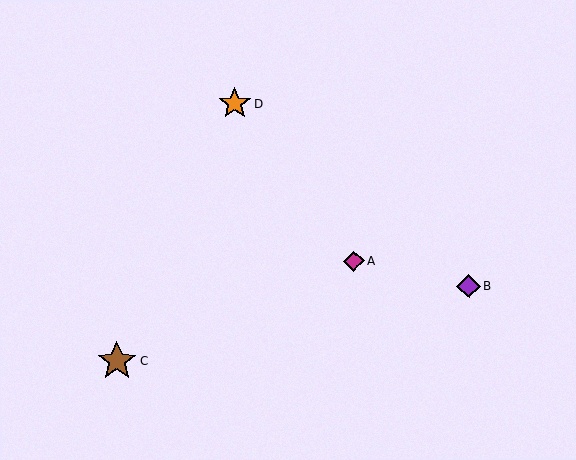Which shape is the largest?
The brown star (labeled C) is the largest.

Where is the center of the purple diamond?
The center of the purple diamond is at (469, 286).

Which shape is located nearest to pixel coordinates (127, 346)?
The brown star (labeled C) at (117, 361) is nearest to that location.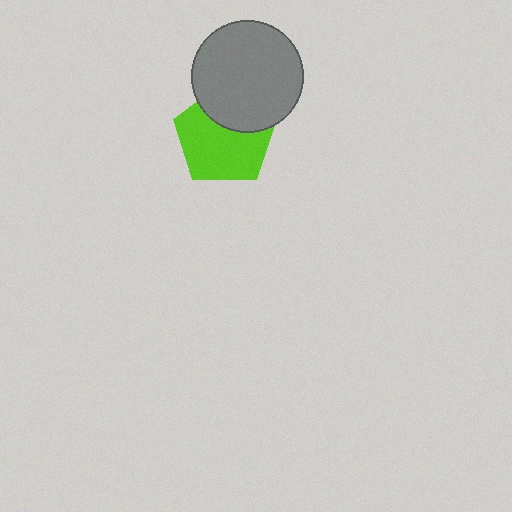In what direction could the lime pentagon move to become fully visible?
The lime pentagon could move down. That would shift it out from behind the gray circle entirely.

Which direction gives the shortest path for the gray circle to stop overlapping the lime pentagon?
Moving up gives the shortest separation.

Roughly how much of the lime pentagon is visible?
Most of it is visible (roughly 67%).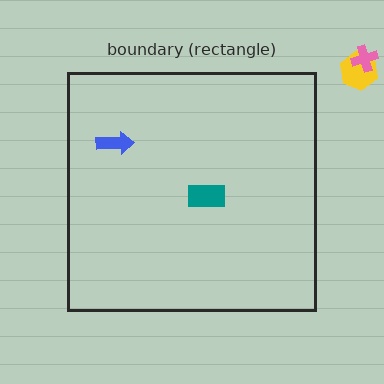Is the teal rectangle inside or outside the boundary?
Inside.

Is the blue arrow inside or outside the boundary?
Inside.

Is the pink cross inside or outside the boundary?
Outside.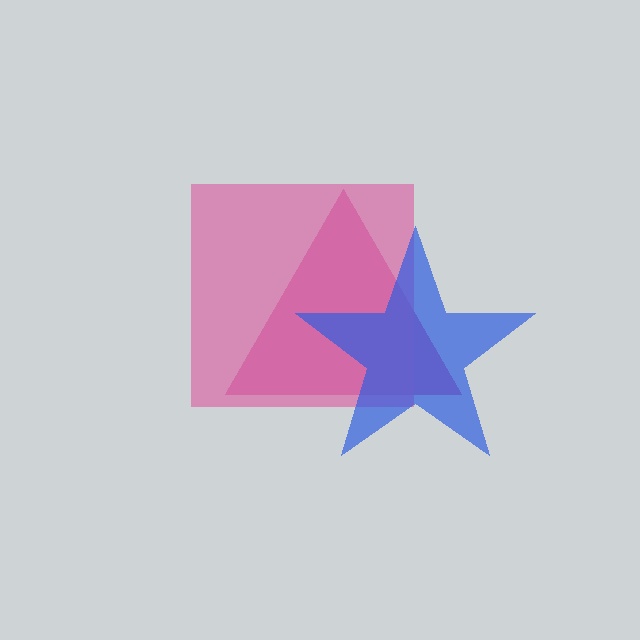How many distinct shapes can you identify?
There are 3 distinct shapes: a magenta triangle, a pink square, a blue star.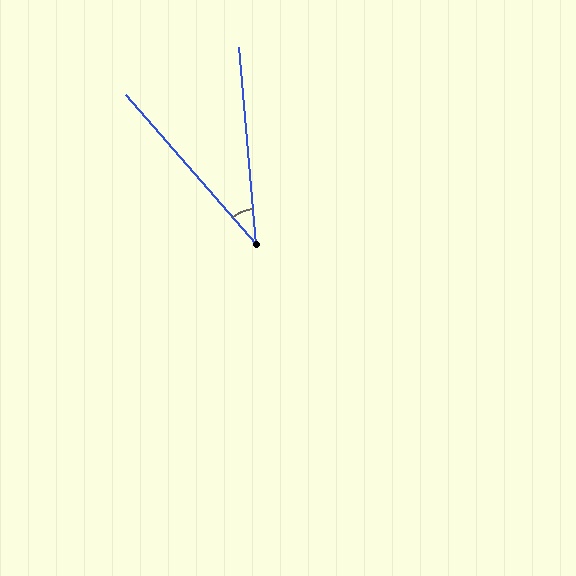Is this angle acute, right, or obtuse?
It is acute.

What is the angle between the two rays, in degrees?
Approximately 36 degrees.